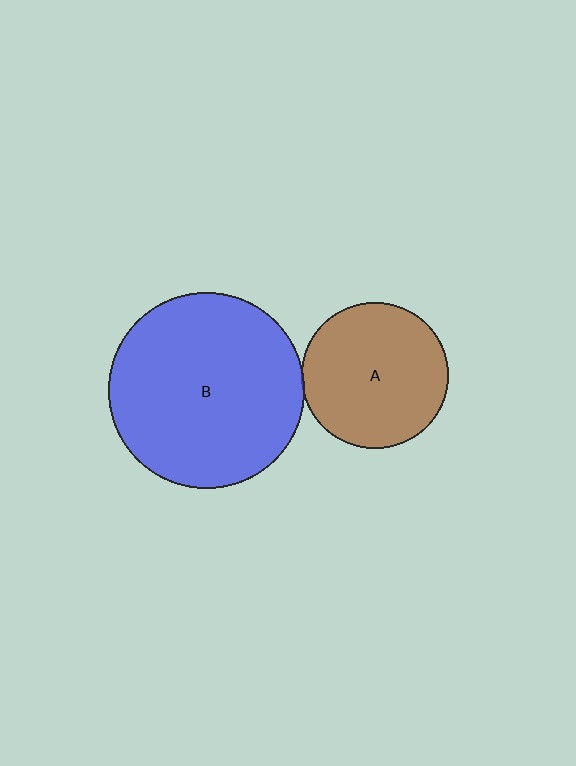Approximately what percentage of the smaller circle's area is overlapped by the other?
Approximately 5%.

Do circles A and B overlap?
Yes.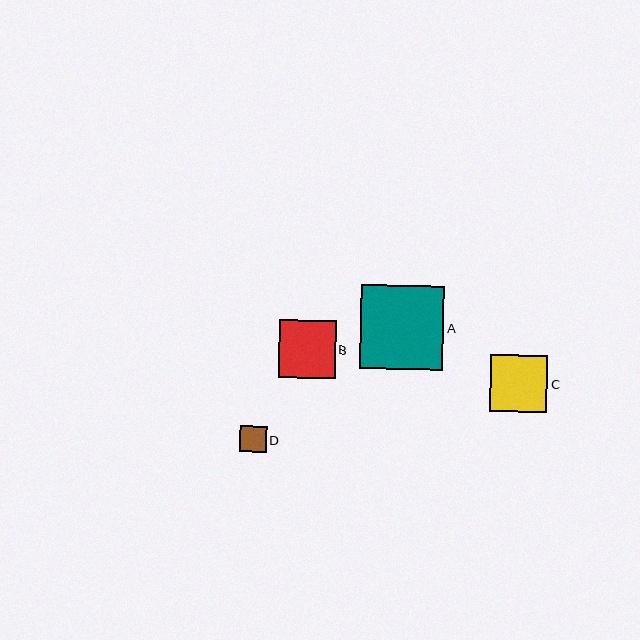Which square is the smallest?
Square D is the smallest with a size of approximately 26 pixels.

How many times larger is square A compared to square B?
Square A is approximately 1.5 times the size of square B.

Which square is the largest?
Square A is the largest with a size of approximately 83 pixels.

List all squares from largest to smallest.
From largest to smallest: A, C, B, D.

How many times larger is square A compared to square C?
Square A is approximately 1.5 times the size of square C.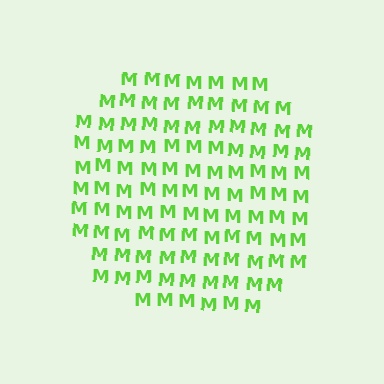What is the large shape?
The large shape is a circle.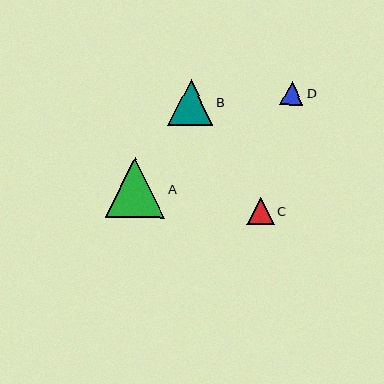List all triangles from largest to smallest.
From largest to smallest: A, B, C, D.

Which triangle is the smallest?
Triangle D is the smallest with a size of approximately 24 pixels.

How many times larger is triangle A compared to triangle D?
Triangle A is approximately 2.5 times the size of triangle D.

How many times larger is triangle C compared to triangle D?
Triangle C is approximately 1.1 times the size of triangle D.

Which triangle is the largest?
Triangle A is the largest with a size of approximately 60 pixels.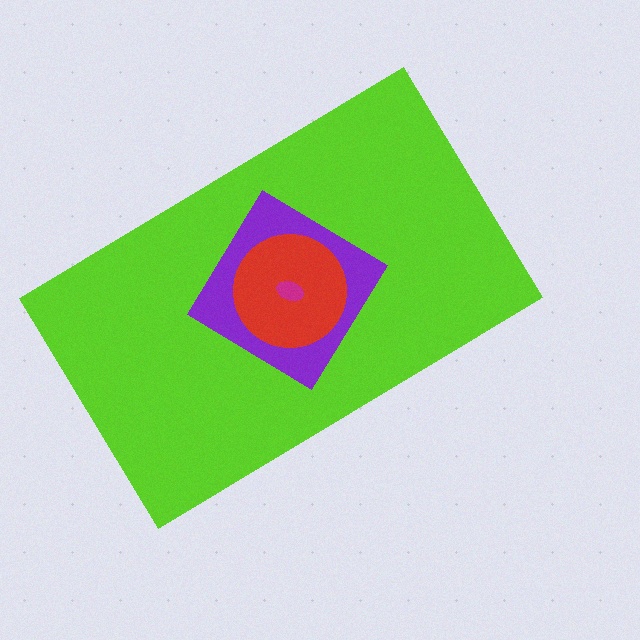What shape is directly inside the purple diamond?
The red circle.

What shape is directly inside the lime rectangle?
The purple diamond.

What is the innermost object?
The magenta ellipse.